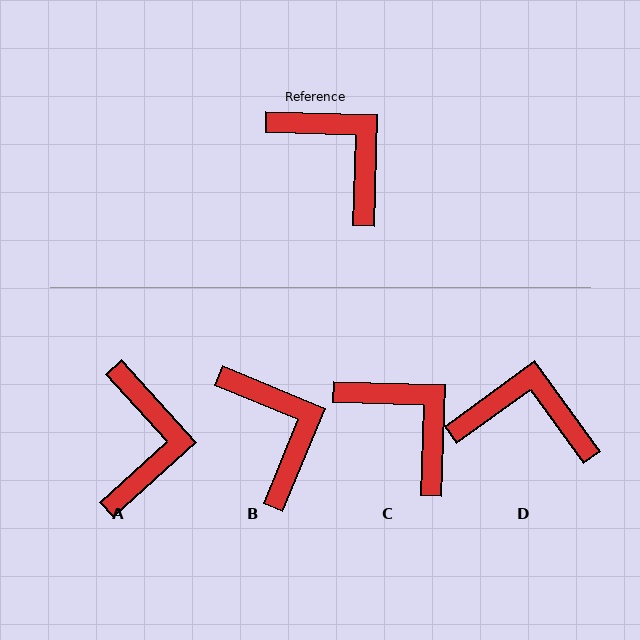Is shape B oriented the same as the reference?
No, it is off by about 21 degrees.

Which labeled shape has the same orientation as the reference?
C.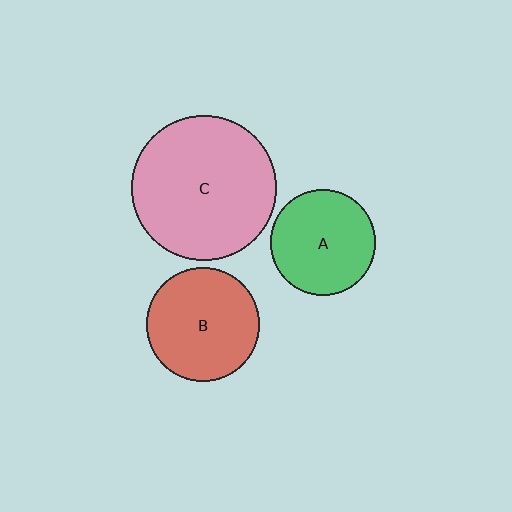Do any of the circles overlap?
No, none of the circles overlap.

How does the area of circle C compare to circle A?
Approximately 1.9 times.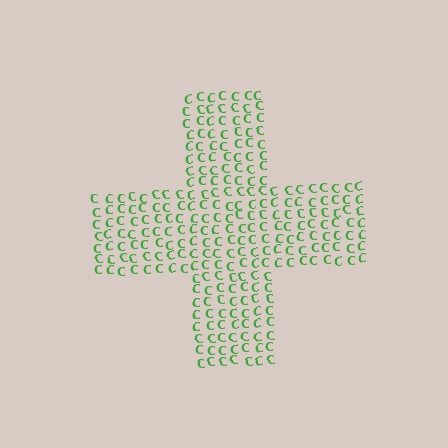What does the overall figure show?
The overall figure shows a cross.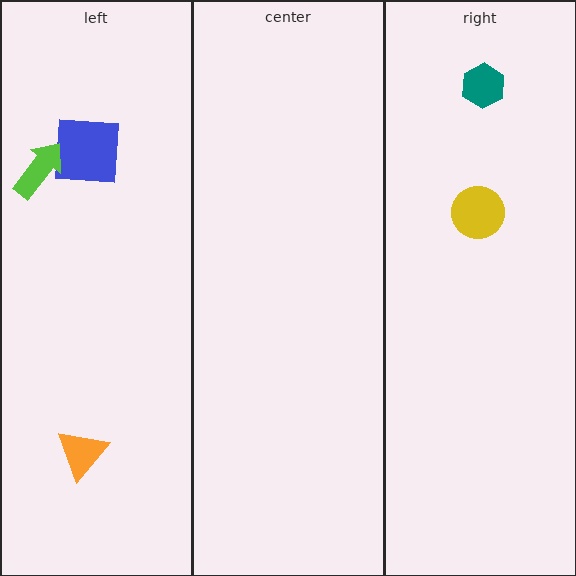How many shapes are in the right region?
2.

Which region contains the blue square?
The left region.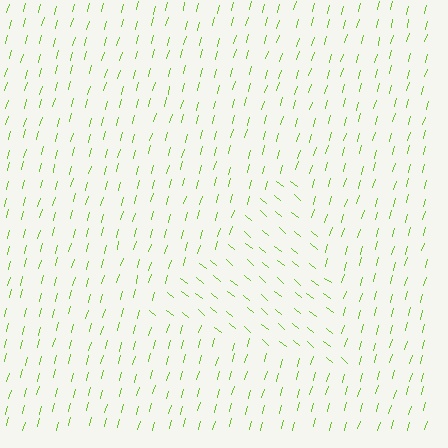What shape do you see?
I see a triangle.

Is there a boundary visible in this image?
Yes, there is a texture boundary formed by a change in line orientation.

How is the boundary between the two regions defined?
The boundary is defined purely by a change in line orientation (approximately 67 degrees difference). All lines are the same color and thickness.